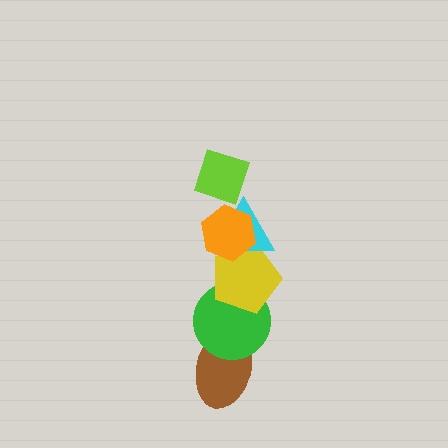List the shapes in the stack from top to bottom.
From top to bottom: the lime diamond, the orange hexagon, the cyan triangle, the yellow pentagon, the green circle, the brown ellipse.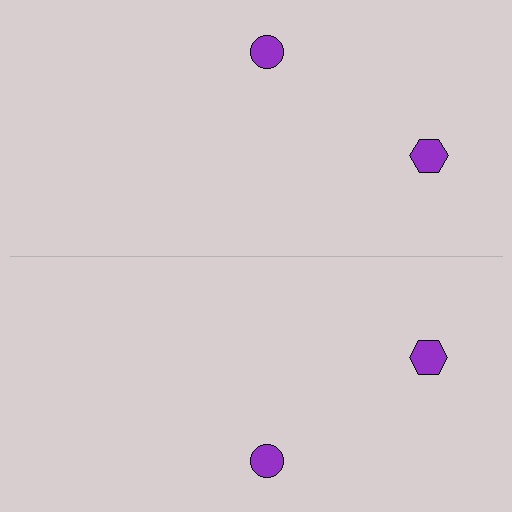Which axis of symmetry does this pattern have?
The pattern has a horizontal axis of symmetry running through the center of the image.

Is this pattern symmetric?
Yes, this pattern has bilateral (reflection) symmetry.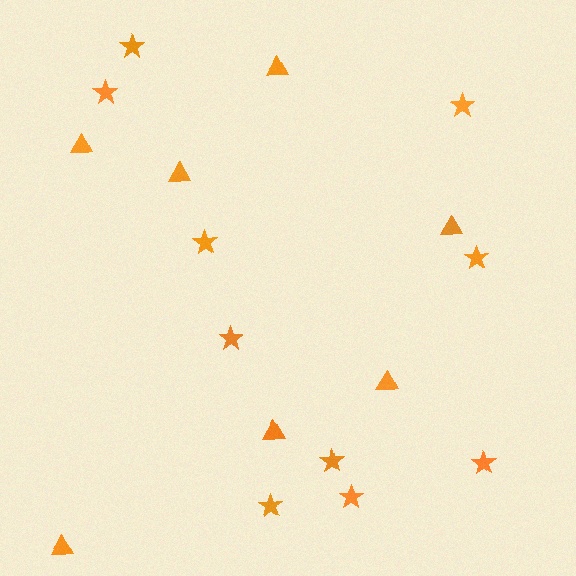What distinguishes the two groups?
There are 2 groups: one group of stars (10) and one group of triangles (7).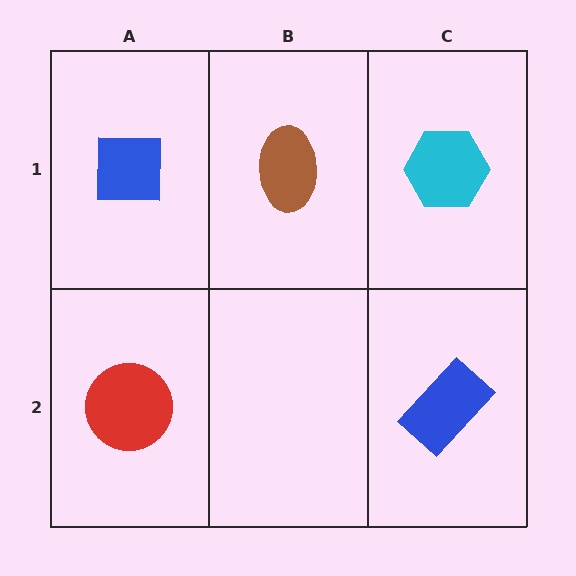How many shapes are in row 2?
2 shapes.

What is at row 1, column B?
A brown ellipse.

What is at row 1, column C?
A cyan hexagon.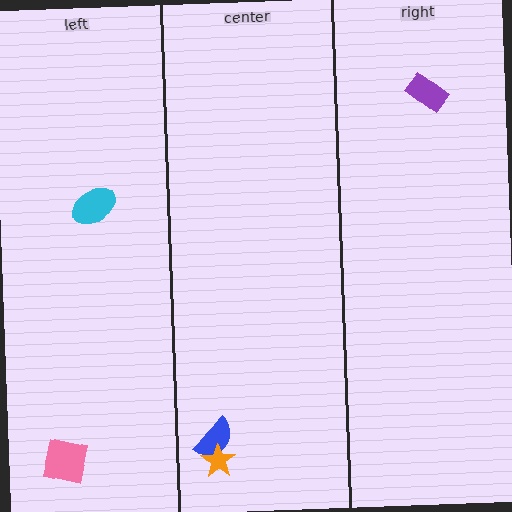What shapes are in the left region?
The pink square, the cyan ellipse.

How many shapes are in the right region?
1.